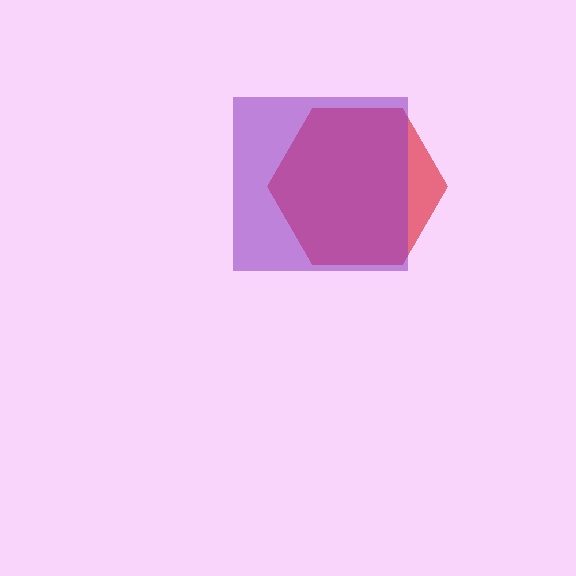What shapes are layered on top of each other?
The layered shapes are: a red hexagon, a purple square.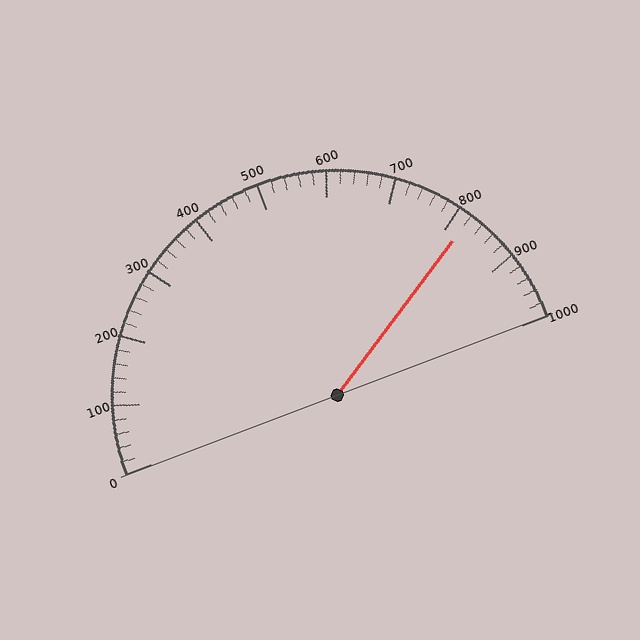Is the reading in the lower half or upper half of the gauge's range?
The reading is in the upper half of the range (0 to 1000).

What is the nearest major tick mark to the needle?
The nearest major tick mark is 800.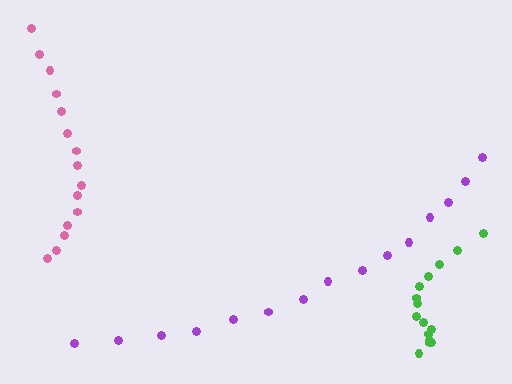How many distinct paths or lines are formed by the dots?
There are 3 distinct paths.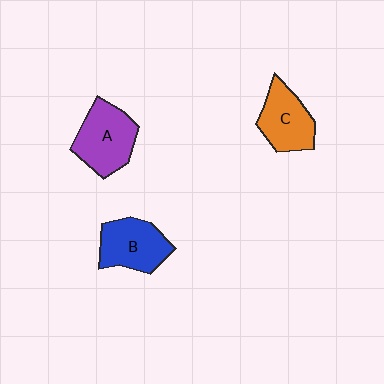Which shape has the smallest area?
Shape C (orange).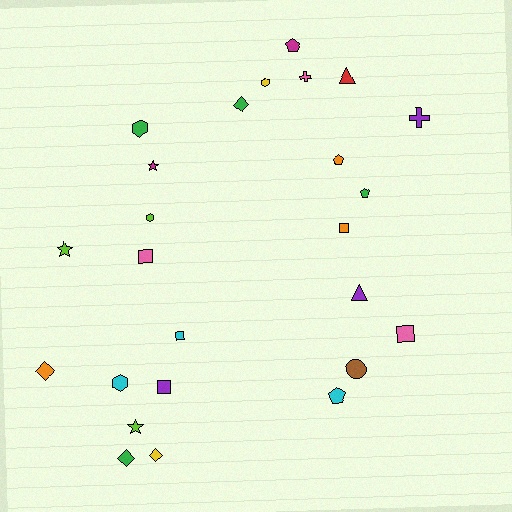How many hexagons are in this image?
There are 4 hexagons.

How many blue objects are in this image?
There are no blue objects.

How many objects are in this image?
There are 25 objects.